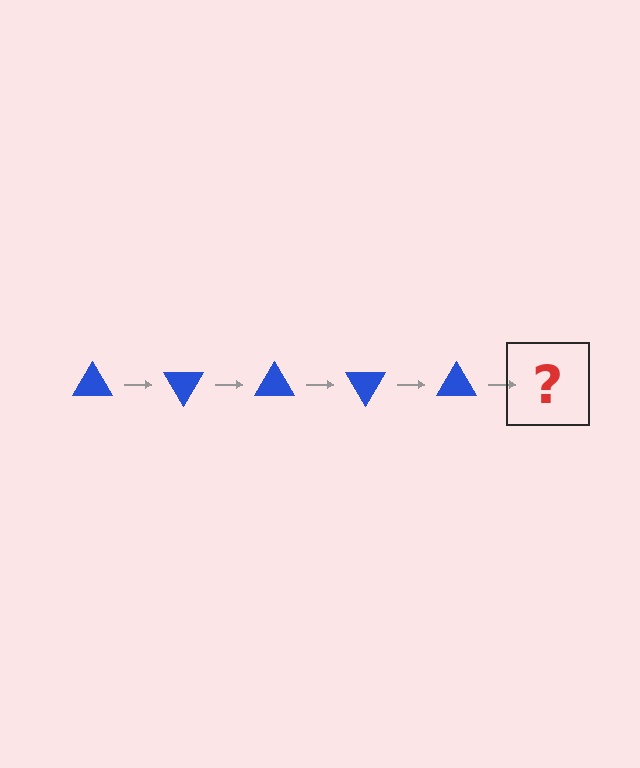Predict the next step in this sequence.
The next step is a blue triangle rotated 300 degrees.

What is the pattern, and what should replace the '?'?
The pattern is that the triangle rotates 60 degrees each step. The '?' should be a blue triangle rotated 300 degrees.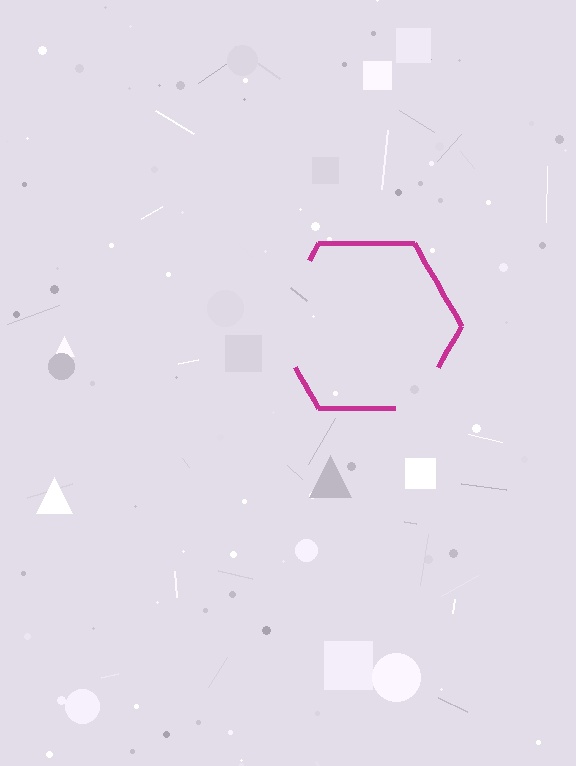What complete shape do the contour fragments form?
The contour fragments form a hexagon.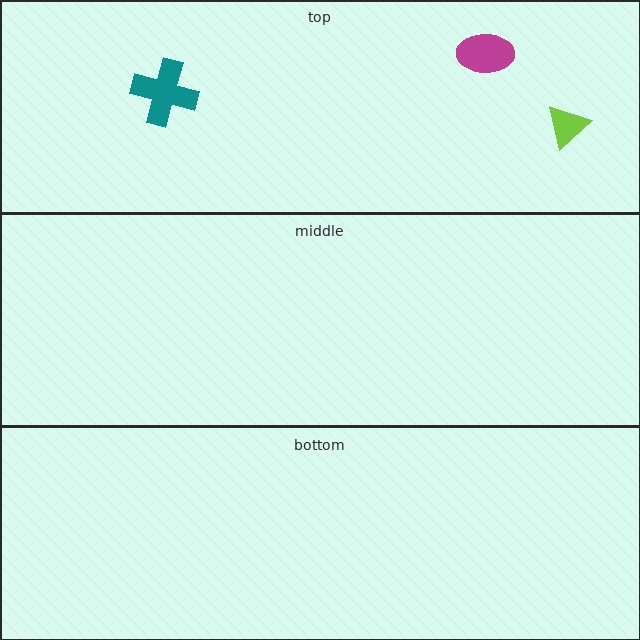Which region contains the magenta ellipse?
The top region.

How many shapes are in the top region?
3.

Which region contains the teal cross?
The top region.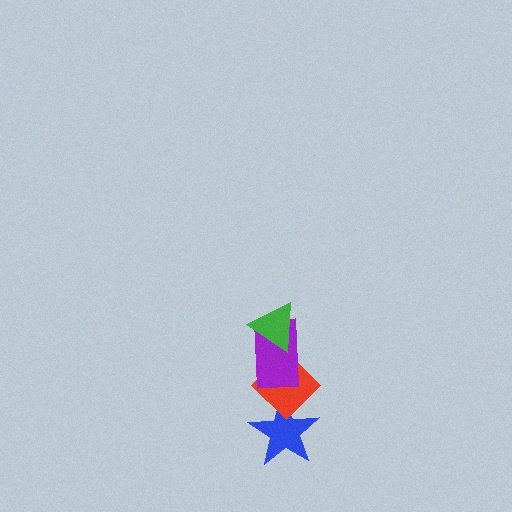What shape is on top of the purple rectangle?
The green triangle is on top of the purple rectangle.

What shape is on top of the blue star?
The red diamond is on top of the blue star.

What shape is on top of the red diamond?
The purple rectangle is on top of the red diamond.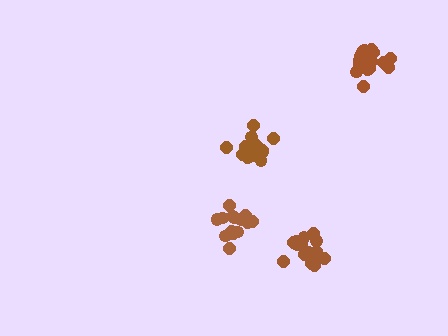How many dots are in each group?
Group 1: 18 dots, Group 2: 19 dots, Group 3: 16 dots, Group 4: 15 dots (68 total).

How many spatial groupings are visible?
There are 4 spatial groupings.